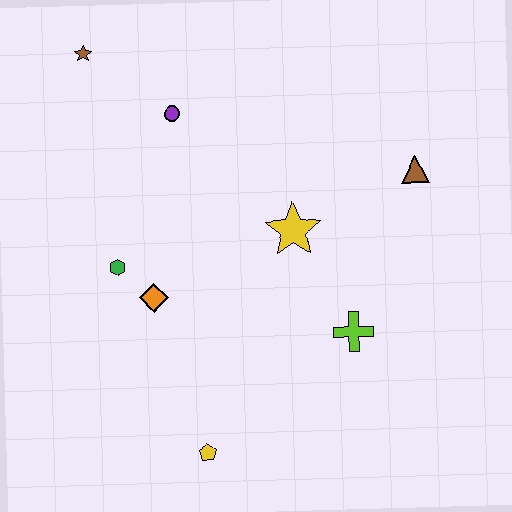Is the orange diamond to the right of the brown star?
Yes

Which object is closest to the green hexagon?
The orange diamond is closest to the green hexagon.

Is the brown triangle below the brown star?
Yes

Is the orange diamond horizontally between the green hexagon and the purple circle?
Yes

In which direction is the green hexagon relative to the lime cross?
The green hexagon is to the left of the lime cross.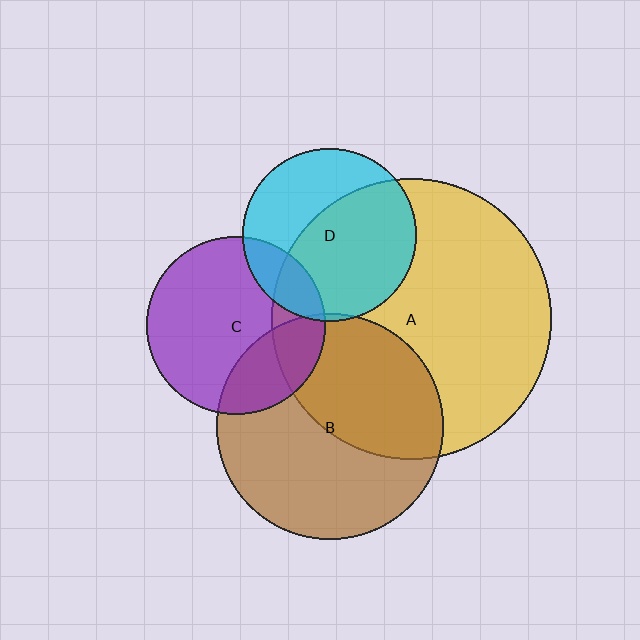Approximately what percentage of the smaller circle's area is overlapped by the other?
Approximately 45%.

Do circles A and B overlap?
Yes.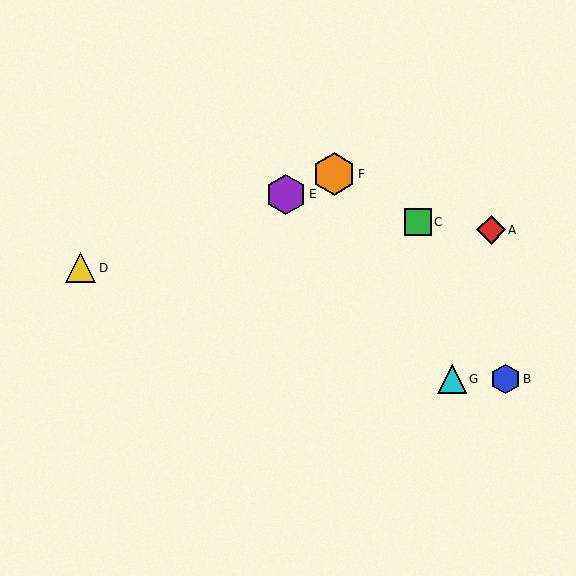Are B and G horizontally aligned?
Yes, both are at y≈379.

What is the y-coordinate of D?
Object D is at y≈268.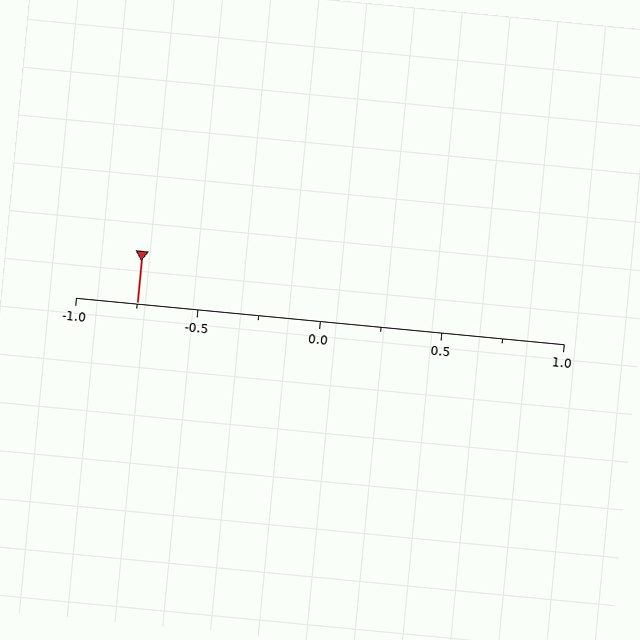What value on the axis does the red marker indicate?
The marker indicates approximately -0.75.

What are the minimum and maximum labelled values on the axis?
The axis runs from -1.0 to 1.0.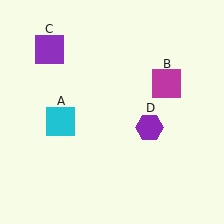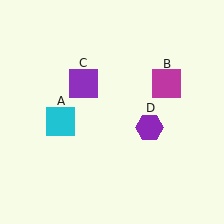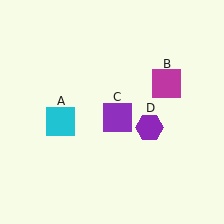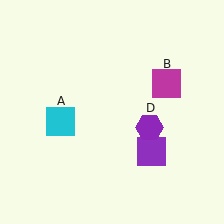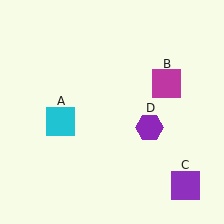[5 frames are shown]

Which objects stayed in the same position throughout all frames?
Cyan square (object A) and magenta square (object B) and purple hexagon (object D) remained stationary.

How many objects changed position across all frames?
1 object changed position: purple square (object C).